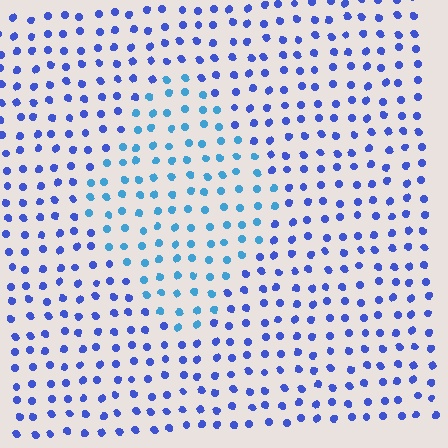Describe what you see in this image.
The image is filled with small blue elements in a uniform arrangement. A diamond-shaped region is visible where the elements are tinted to a slightly different hue, forming a subtle color boundary.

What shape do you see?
I see a diamond.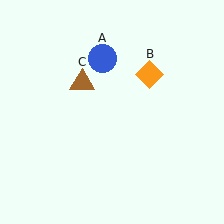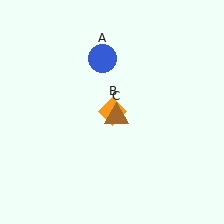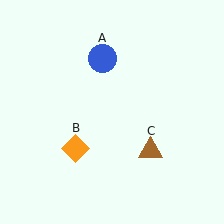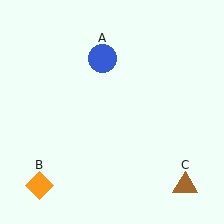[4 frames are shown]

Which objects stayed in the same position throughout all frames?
Blue circle (object A) remained stationary.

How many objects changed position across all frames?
2 objects changed position: orange diamond (object B), brown triangle (object C).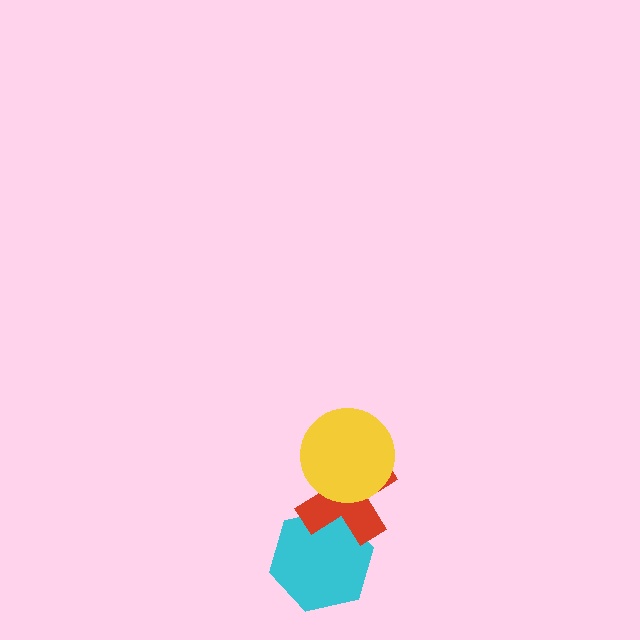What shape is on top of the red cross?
The yellow circle is on top of the red cross.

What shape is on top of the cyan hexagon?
The red cross is on top of the cyan hexagon.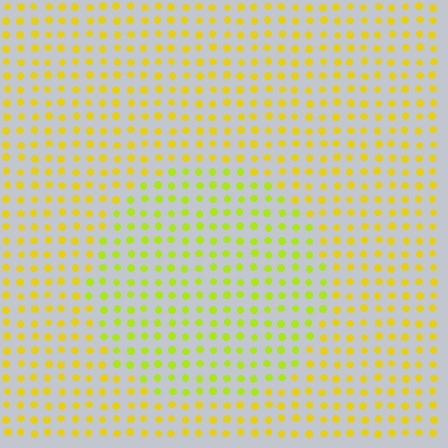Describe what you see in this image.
The image is filled with small yellow elements in a uniform arrangement. A circle-shaped region is visible where the elements are tinted to a slightly different hue, forming a subtle color boundary.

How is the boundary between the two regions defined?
The boundary is defined purely by a slight shift in hue (about 25 degrees). Spacing, size, and orientation are identical on both sides.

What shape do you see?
I see a circle.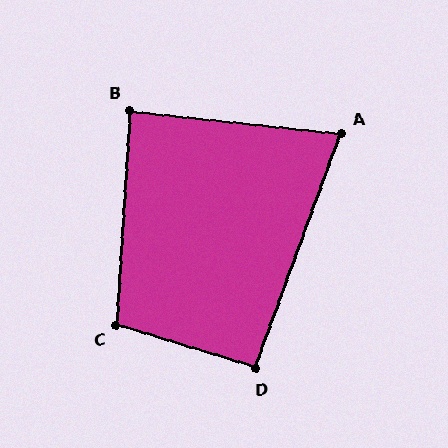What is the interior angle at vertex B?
Approximately 87 degrees (approximately right).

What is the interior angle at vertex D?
Approximately 93 degrees (approximately right).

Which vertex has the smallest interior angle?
A, at approximately 76 degrees.